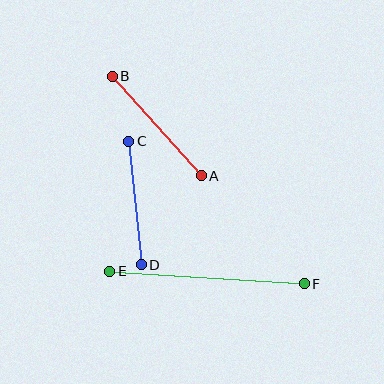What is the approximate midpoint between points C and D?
The midpoint is at approximately (135, 203) pixels.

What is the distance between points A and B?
The distance is approximately 133 pixels.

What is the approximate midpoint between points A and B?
The midpoint is at approximately (157, 126) pixels.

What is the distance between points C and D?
The distance is approximately 124 pixels.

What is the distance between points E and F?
The distance is approximately 195 pixels.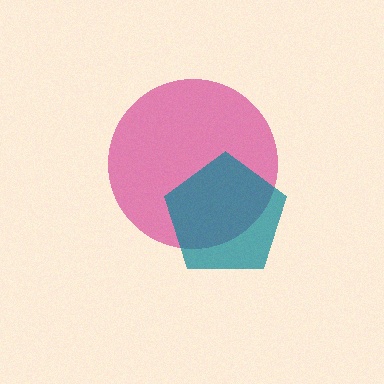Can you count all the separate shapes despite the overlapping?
Yes, there are 2 separate shapes.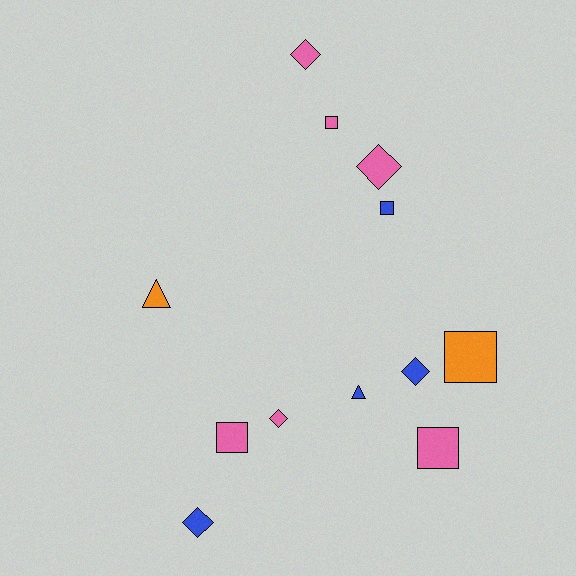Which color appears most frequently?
Pink, with 6 objects.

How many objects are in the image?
There are 12 objects.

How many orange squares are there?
There is 1 orange square.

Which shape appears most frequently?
Diamond, with 5 objects.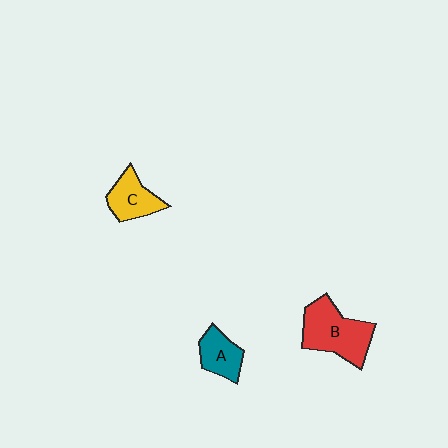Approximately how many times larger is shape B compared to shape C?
Approximately 1.7 times.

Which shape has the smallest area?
Shape A (teal).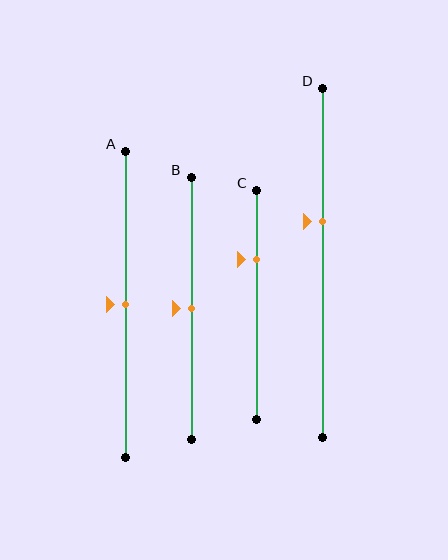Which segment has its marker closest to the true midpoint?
Segment A has its marker closest to the true midpoint.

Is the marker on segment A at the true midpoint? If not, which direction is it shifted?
Yes, the marker on segment A is at the true midpoint.